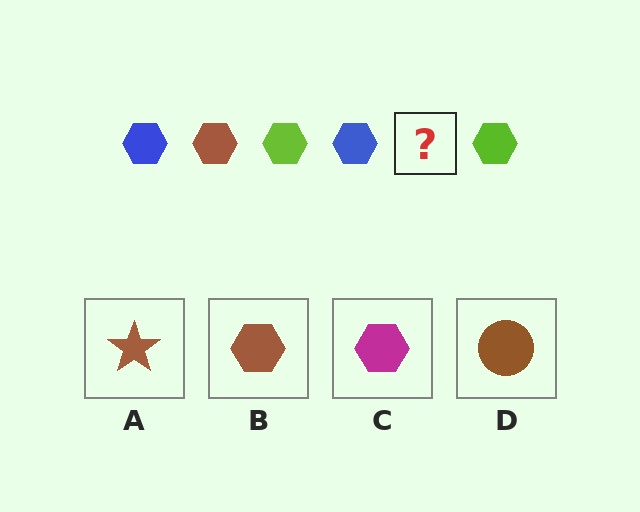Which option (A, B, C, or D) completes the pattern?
B.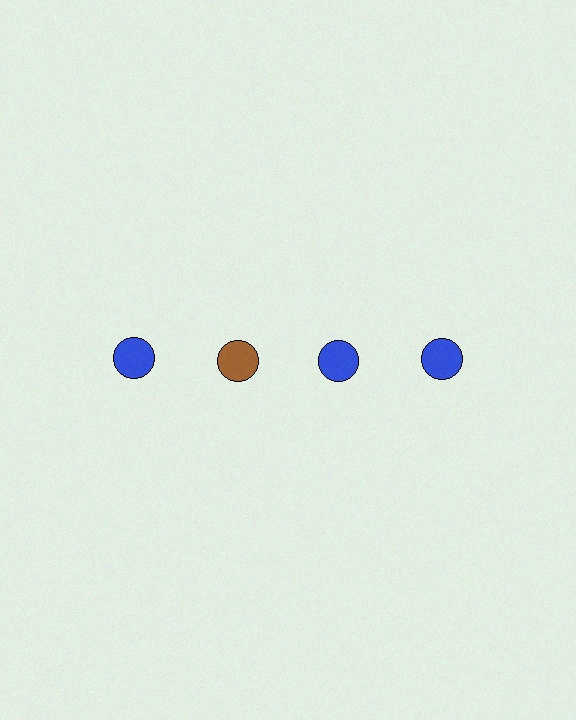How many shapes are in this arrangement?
There are 4 shapes arranged in a grid pattern.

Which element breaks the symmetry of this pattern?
The brown circle in the top row, second from left column breaks the symmetry. All other shapes are blue circles.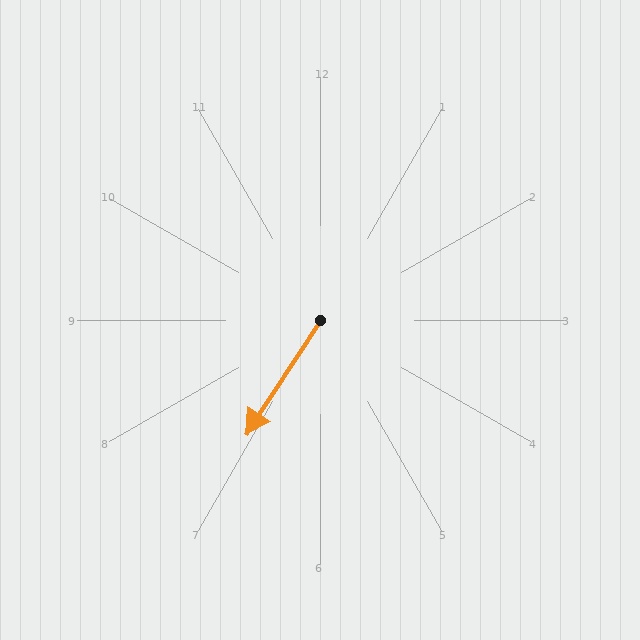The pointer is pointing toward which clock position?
Roughly 7 o'clock.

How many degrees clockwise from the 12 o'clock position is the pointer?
Approximately 213 degrees.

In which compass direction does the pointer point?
Southwest.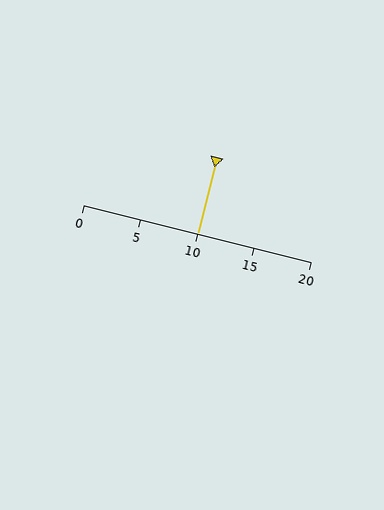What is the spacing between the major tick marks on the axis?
The major ticks are spaced 5 apart.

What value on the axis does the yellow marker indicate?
The marker indicates approximately 10.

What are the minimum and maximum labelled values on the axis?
The axis runs from 0 to 20.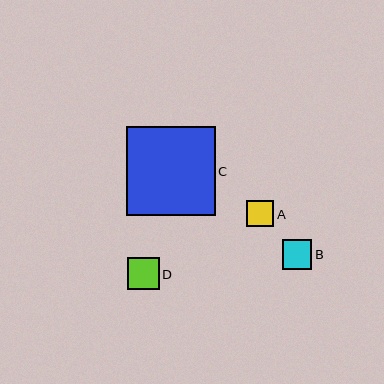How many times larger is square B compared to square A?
Square B is approximately 1.1 times the size of square A.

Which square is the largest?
Square C is the largest with a size of approximately 89 pixels.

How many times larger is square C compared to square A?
Square C is approximately 3.3 times the size of square A.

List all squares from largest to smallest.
From largest to smallest: C, D, B, A.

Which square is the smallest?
Square A is the smallest with a size of approximately 27 pixels.